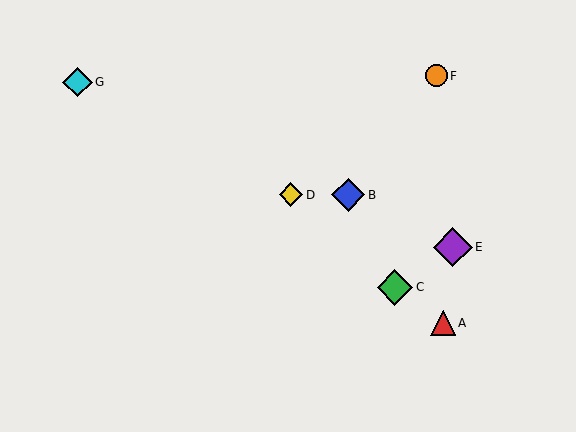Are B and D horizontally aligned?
Yes, both are at y≈195.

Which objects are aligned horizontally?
Objects B, D are aligned horizontally.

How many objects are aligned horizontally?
2 objects (B, D) are aligned horizontally.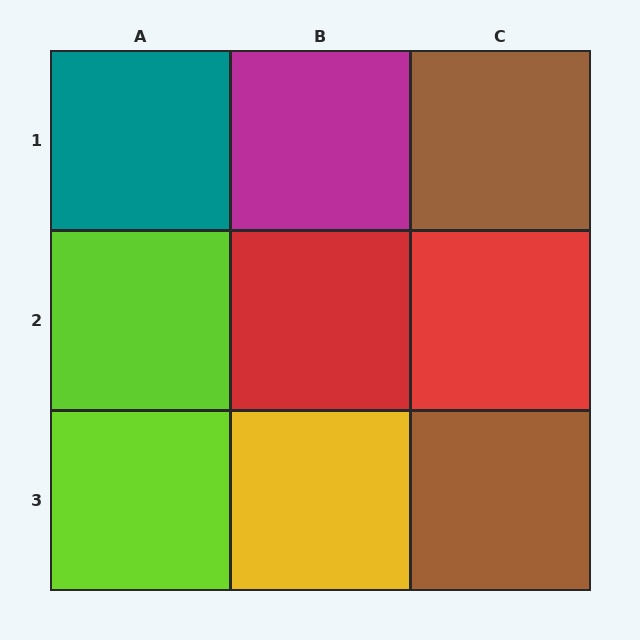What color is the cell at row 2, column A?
Lime.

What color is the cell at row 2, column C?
Red.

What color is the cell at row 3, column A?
Lime.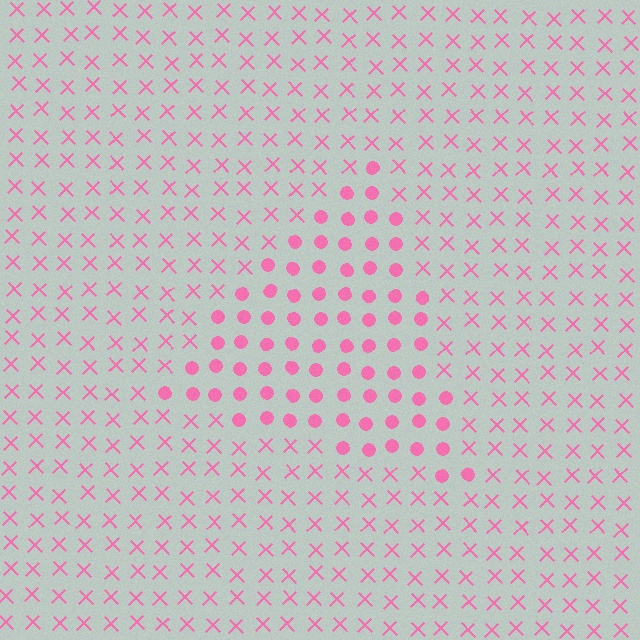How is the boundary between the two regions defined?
The boundary is defined by a change in element shape: circles inside vs. X marks outside. All elements share the same color and spacing.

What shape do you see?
I see a triangle.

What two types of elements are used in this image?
The image uses circles inside the triangle region and X marks outside it.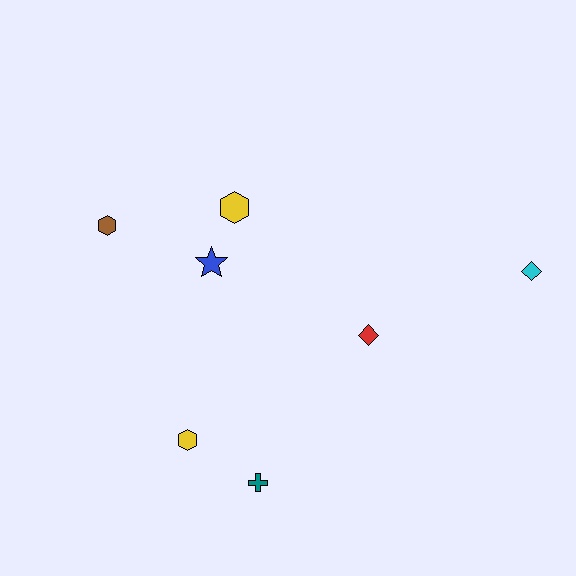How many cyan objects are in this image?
There is 1 cyan object.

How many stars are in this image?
There is 1 star.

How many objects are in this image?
There are 7 objects.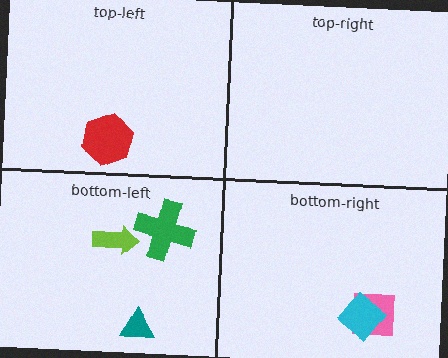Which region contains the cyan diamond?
The bottom-right region.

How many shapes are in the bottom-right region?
2.